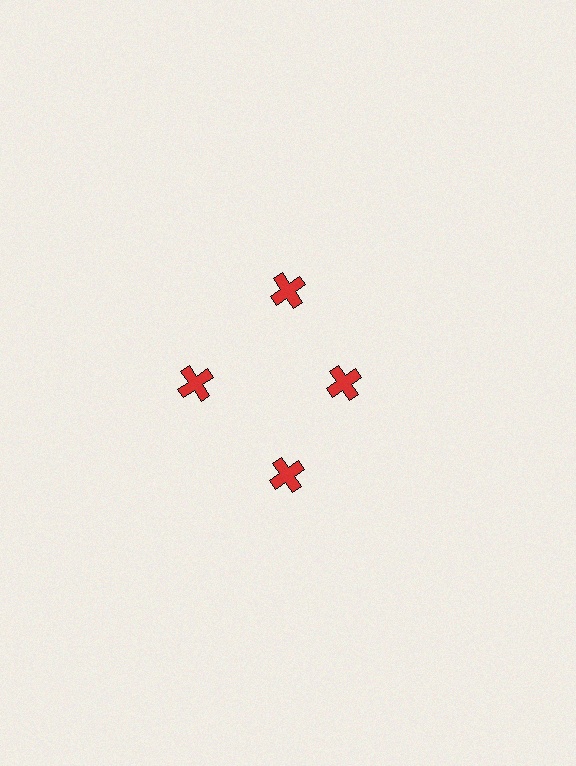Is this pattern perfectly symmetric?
No. The 4 red crosses are arranged in a ring, but one element near the 3 o'clock position is pulled inward toward the center, breaking the 4-fold rotational symmetry.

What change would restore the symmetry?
The symmetry would be restored by moving it outward, back onto the ring so that all 4 crosses sit at equal angles and equal distance from the center.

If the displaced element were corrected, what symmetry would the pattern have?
It would have 4-fold rotational symmetry — the pattern would map onto itself every 90 degrees.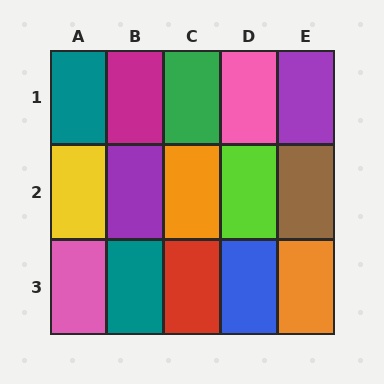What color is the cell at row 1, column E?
Purple.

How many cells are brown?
1 cell is brown.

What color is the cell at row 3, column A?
Pink.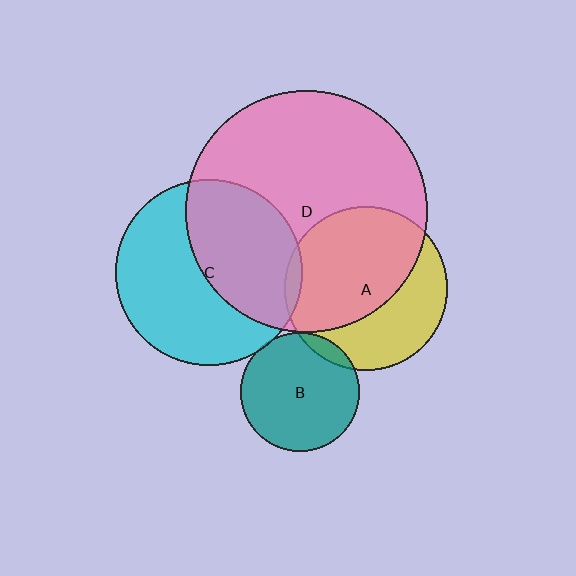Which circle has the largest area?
Circle D (pink).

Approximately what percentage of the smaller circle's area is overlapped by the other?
Approximately 10%.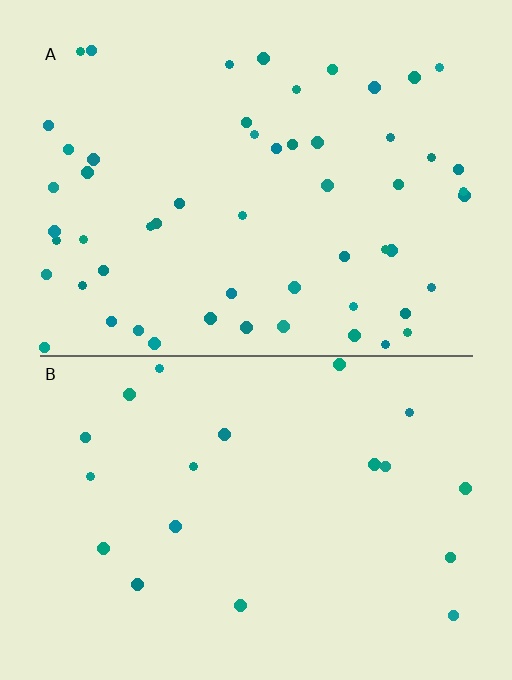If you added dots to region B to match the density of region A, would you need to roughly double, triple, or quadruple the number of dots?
Approximately triple.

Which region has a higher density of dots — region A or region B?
A (the top).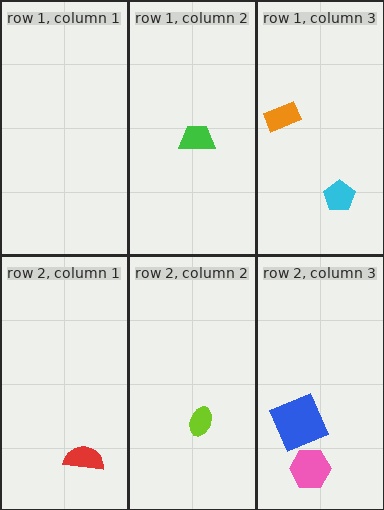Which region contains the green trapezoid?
The row 1, column 2 region.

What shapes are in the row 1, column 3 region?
The orange rectangle, the cyan pentagon.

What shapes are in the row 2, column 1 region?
The red semicircle.